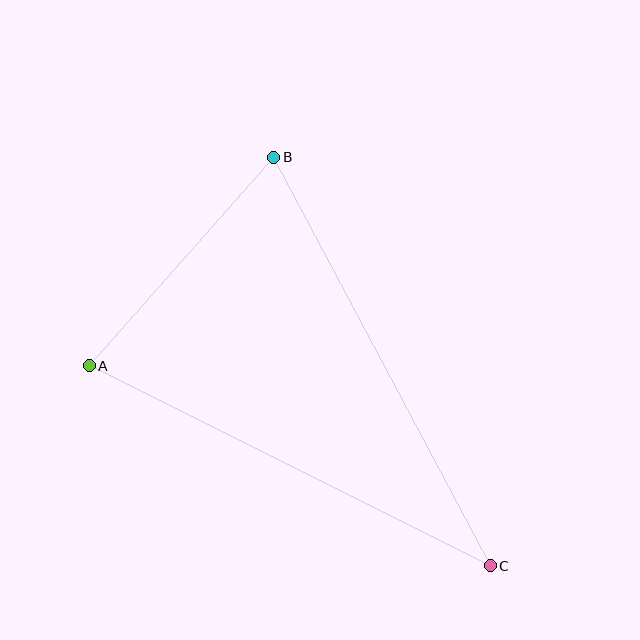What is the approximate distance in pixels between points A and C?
The distance between A and C is approximately 448 pixels.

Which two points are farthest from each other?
Points B and C are farthest from each other.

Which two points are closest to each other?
Points A and B are closest to each other.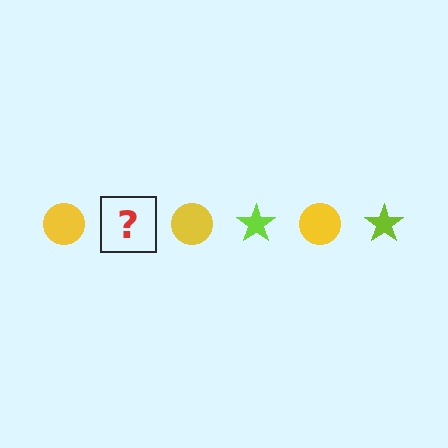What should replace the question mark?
The question mark should be replaced with a lime star.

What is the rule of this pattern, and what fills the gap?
The rule is that the pattern alternates between yellow circle and lime star. The gap should be filled with a lime star.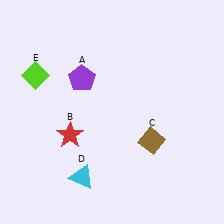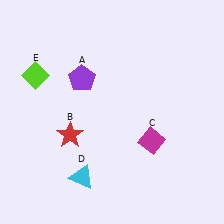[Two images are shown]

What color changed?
The diamond (C) changed from brown in Image 1 to magenta in Image 2.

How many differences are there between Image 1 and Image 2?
There is 1 difference between the two images.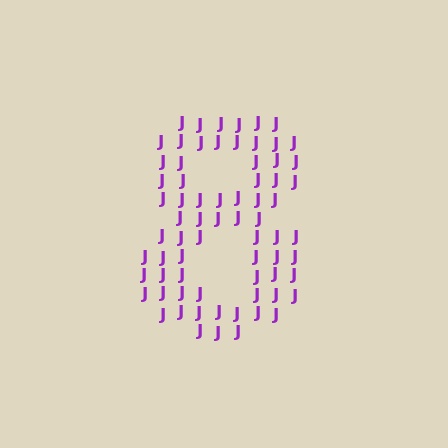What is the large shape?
The large shape is the digit 8.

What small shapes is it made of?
It is made of small letter J's.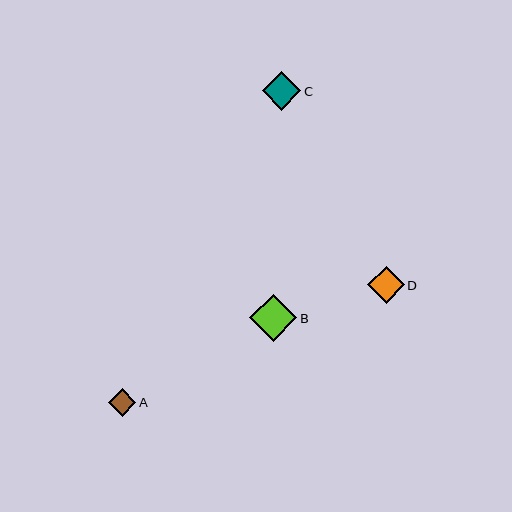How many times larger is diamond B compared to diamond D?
Diamond B is approximately 1.3 times the size of diamond D.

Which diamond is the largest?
Diamond B is the largest with a size of approximately 47 pixels.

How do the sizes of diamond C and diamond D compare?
Diamond C and diamond D are approximately the same size.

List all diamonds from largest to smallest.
From largest to smallest: B, C, D, A.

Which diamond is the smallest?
Diamond A is the smallest with a size of approximately 28 pixels.